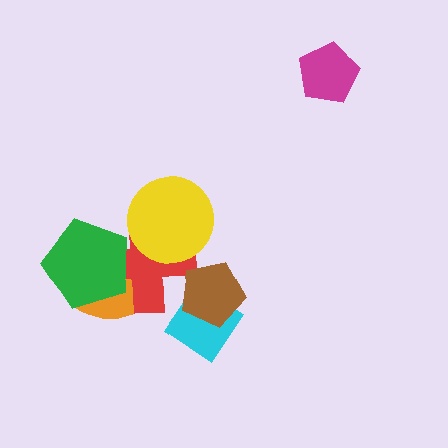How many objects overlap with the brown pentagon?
2 objects overlap with the brown pentagon.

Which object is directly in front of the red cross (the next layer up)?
The brown pentagon is directly in front of the red cross.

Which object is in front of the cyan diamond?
The brown pentagon is in front of the cyan diamond.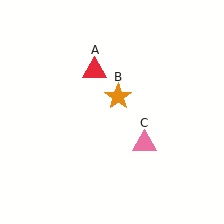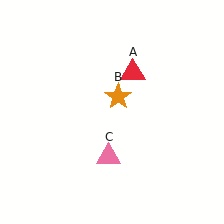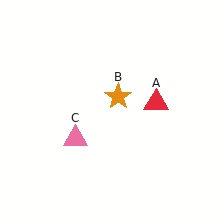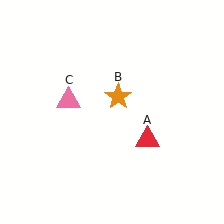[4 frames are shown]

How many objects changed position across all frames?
2 objects changed position: red triangle (object A), pink triangle (object C).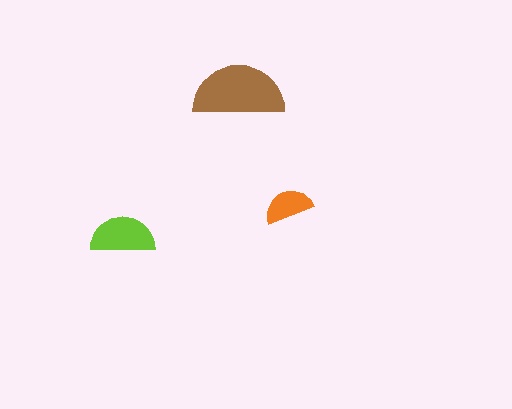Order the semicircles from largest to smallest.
the brown one, the lime one, the orange one.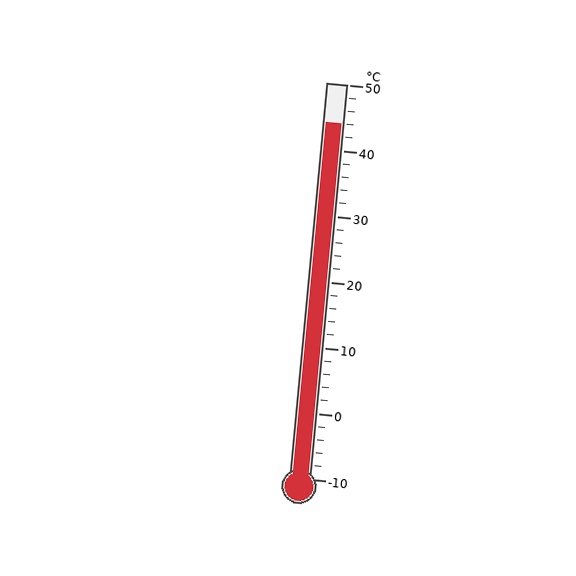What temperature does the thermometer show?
The thermometer shows approximately 44°C.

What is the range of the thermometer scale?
The thermometer scale ranges from -10°C to 50°C.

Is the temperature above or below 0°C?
The temperature is above 0°C.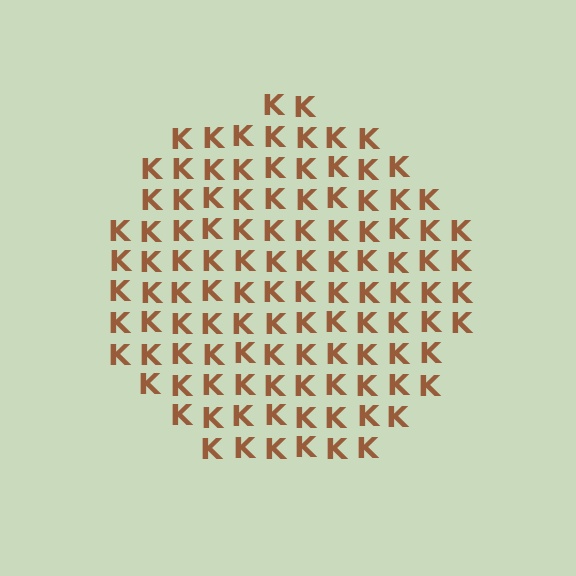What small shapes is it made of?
It is made of small letter K's.